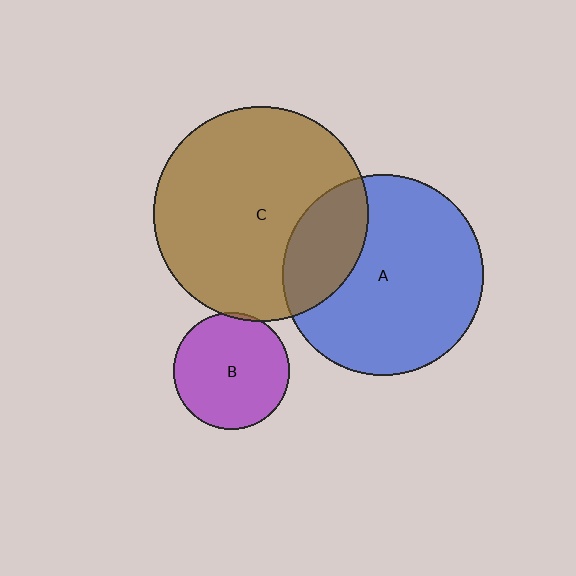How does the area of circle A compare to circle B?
Approximately 3.0 times.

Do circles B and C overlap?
Yes.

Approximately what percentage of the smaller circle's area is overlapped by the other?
Approximately 5%.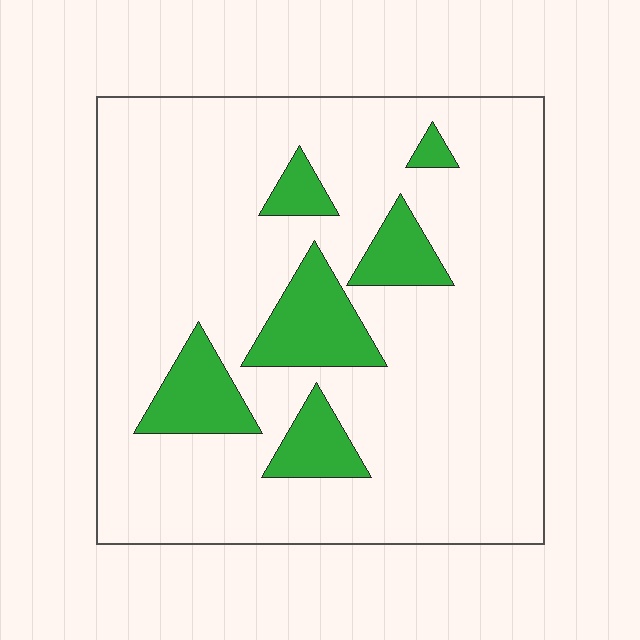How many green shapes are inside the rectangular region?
6.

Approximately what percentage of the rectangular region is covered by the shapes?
Approximately 15%.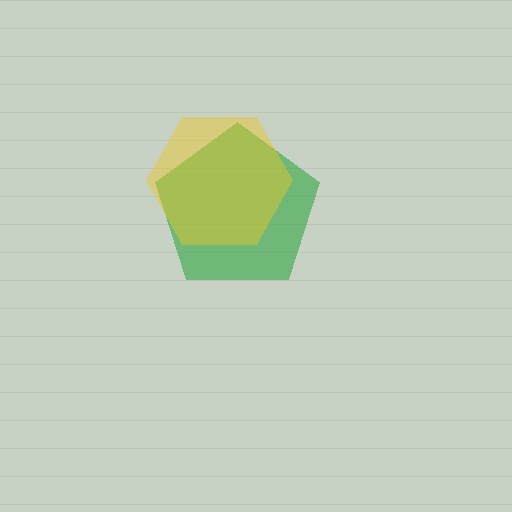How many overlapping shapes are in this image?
There are 2 overlapping shapes in the image.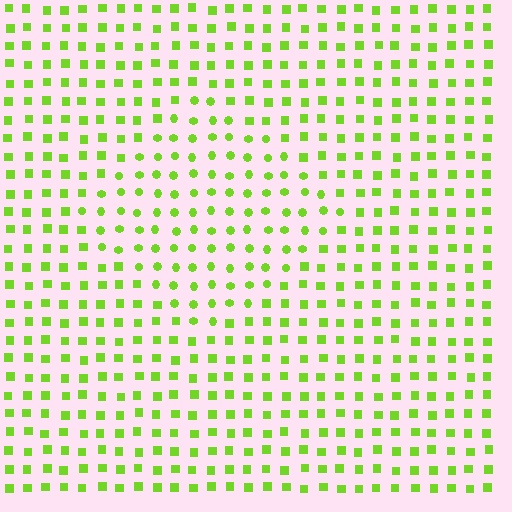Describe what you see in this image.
The image is filled with small lime elements arranged in a uniform grid. A diamond-shaped region contains circles, while the surrounding area contains squares. The boundary is defined purely by the change in element shape.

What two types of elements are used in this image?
The image uses circles inside the diamond region and squares outside it.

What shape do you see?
I see a diamond.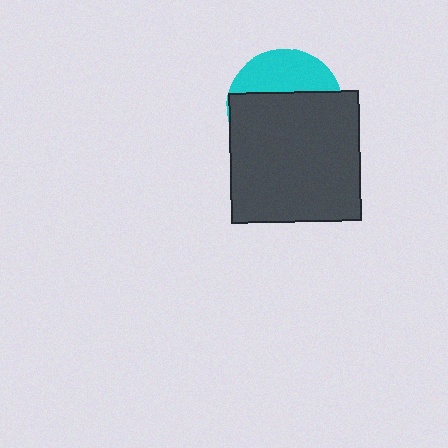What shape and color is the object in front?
The object in front is a dark gray square.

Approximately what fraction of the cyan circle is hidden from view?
Roughly 66% of the cyan circle is hidden behind the dark gray square.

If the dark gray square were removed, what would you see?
You would see the complete cyan circle.